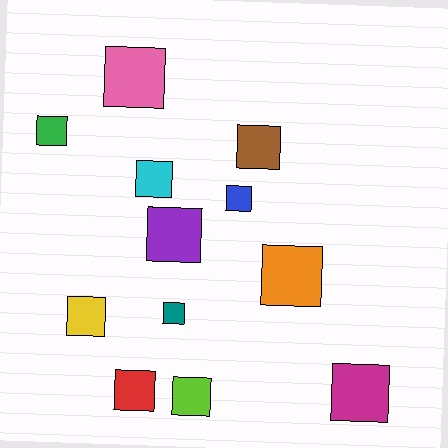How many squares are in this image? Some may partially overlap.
There are 12 squares.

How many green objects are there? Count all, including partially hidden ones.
There is 1 green object.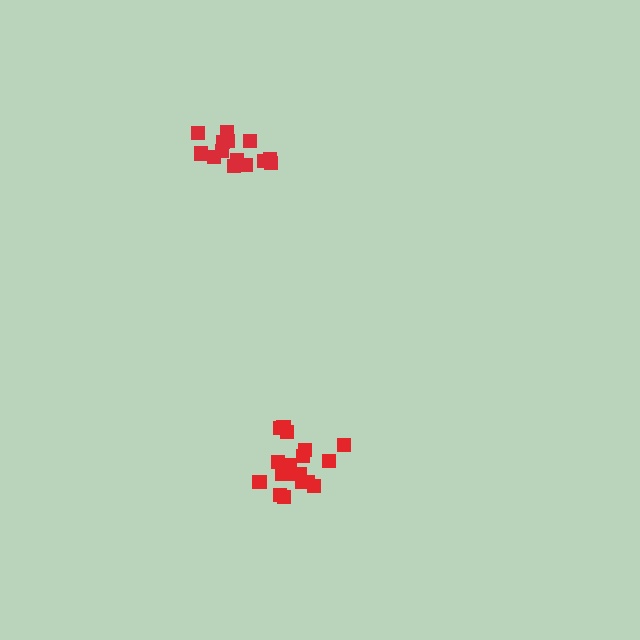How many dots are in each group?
Group 1: 18 dots, Group 2: 14 dots (32 total).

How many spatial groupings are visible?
There are 2 spatial groupings.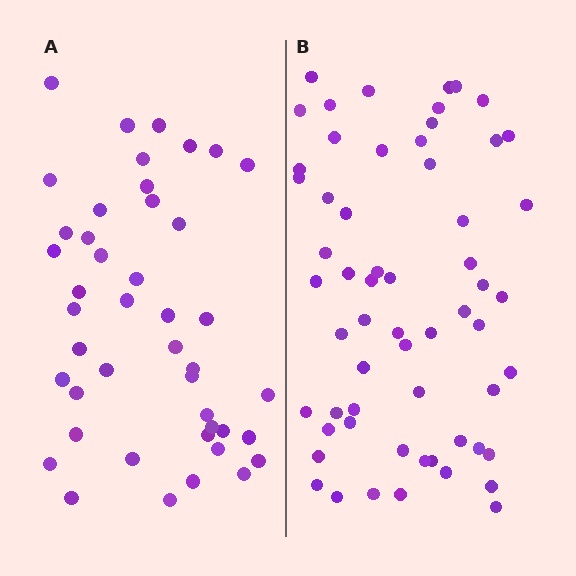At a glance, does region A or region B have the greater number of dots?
Region B (the right region) has more dots.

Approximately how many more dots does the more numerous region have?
Region B has approximately 15 more dots than region A.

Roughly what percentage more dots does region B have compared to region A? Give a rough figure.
About 35% more.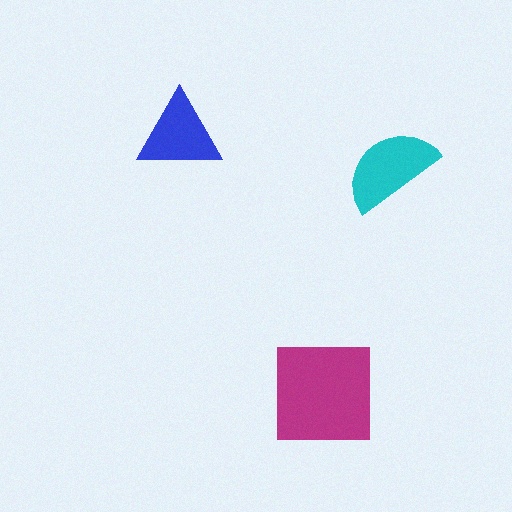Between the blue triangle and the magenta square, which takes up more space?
The magenta square.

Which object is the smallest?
The blue triangle.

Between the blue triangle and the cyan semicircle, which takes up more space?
The cyan semicircle.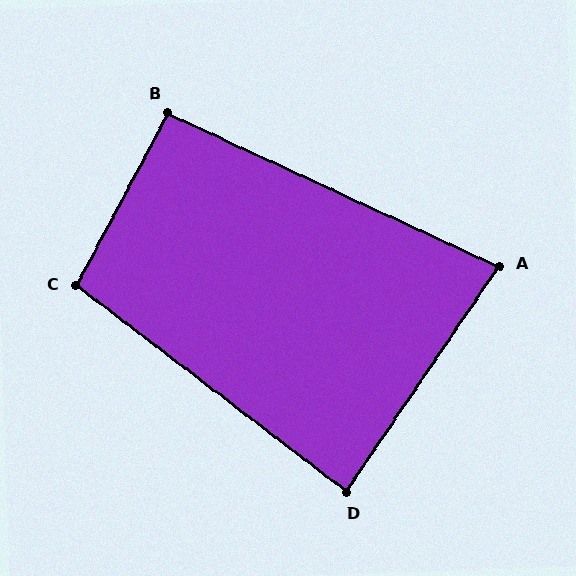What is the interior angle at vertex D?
Approximately 87 degrees (approximately right).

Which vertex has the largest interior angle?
C, at approximately 99 degrees.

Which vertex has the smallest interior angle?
A, at approximately 81 degrees.